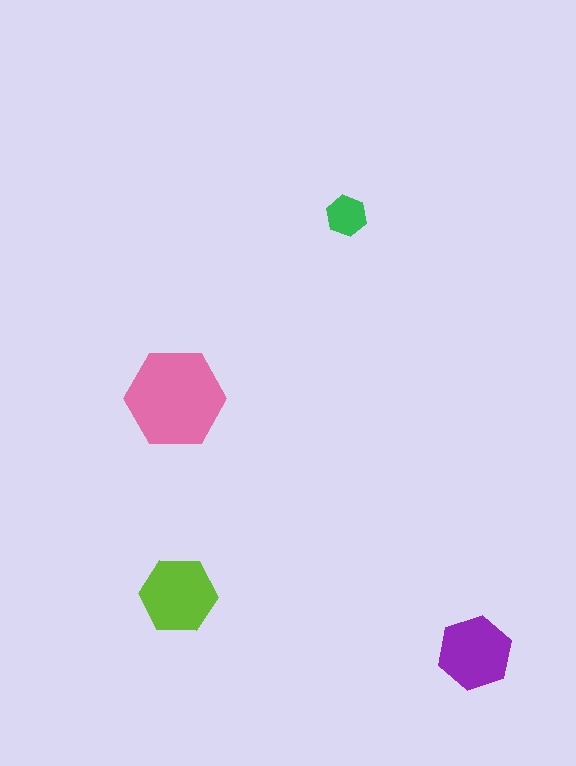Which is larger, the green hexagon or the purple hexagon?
The purple one.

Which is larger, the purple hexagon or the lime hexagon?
The lime one.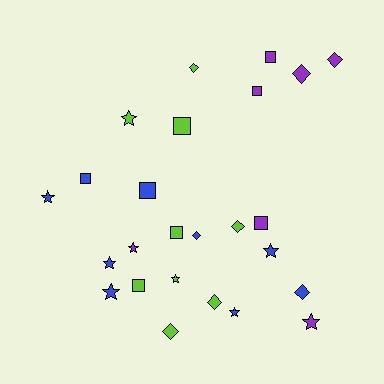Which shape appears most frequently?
Star, with 9 objects.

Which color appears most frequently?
Lime, with 9 objects.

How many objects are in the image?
There are 25 objects.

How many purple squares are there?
There are 3 purple squares.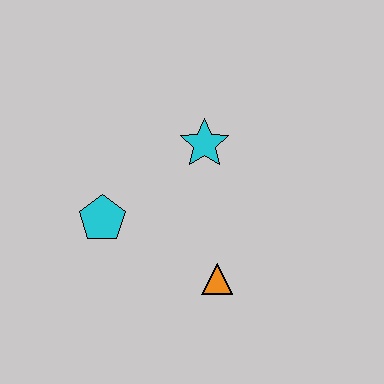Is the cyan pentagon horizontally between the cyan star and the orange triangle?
No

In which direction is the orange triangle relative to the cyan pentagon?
The orange triangle is to the right of the cyan pentagon.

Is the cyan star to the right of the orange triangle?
No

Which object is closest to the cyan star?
The cyan pentagon is closest to the cyan star.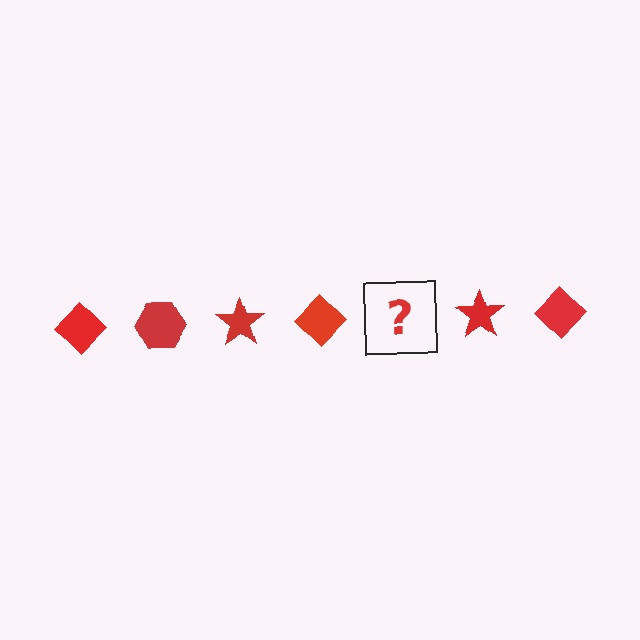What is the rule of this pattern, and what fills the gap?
The rule is that the pattern cycles through diamond, hexagon, star shapes in red. The gap should be filled with a red hexagon.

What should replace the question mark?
The question mark should be replaced with a red hexagon.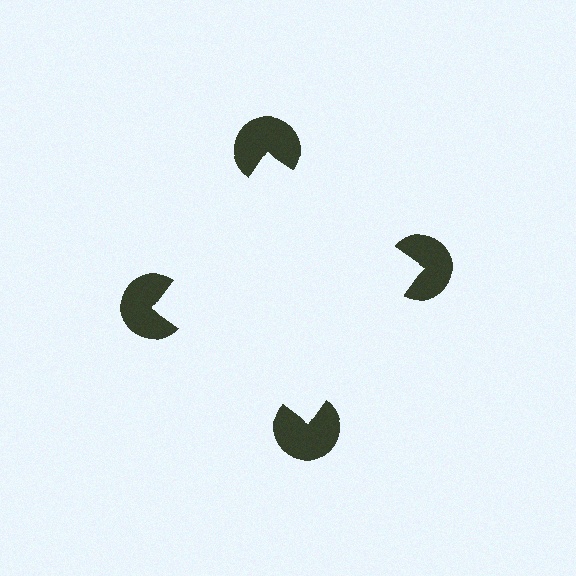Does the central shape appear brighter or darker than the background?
It typically appears slightly brighter than the background, even though no actual brightness change is drawn.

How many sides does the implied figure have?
4 sides.